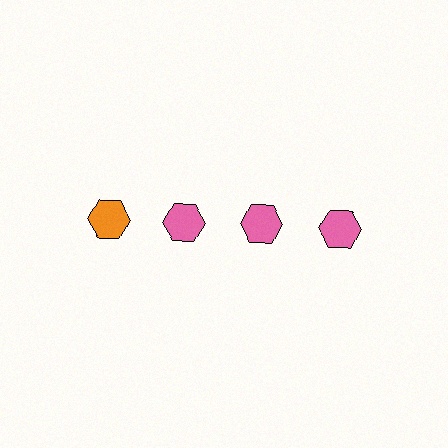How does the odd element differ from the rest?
It has a different color: orange instead of pink.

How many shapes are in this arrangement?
There are 4 shapes arranged in a grid pattern.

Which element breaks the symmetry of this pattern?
The orange hexagon in the top row, leftmost column breaks the symmetry. All other shapes are pink hexagons.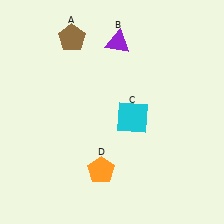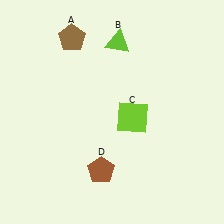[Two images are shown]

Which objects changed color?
B changed from purple to lime. C changed from cyan to lime. D changed from orange to brown.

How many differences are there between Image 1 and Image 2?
There are 3 differences between the two images.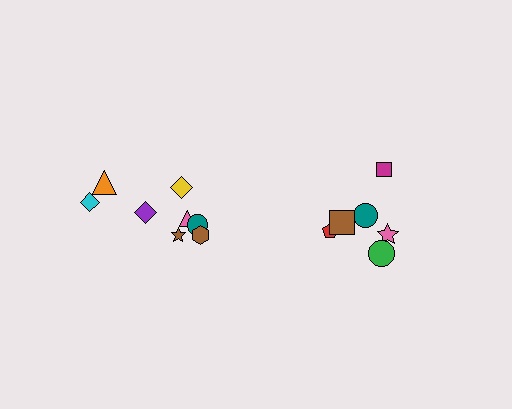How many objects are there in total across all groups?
There are 14 objects.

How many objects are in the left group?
There are 8 objects.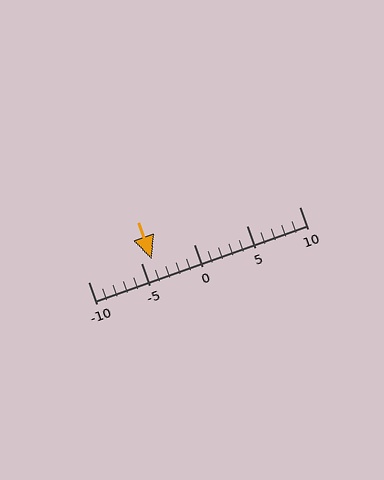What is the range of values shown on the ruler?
The ruler shows values from -10 to 10.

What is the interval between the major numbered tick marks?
The major tick marks are spaced 5 units apart.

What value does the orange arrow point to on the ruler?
The orange arrow points to approximately -4.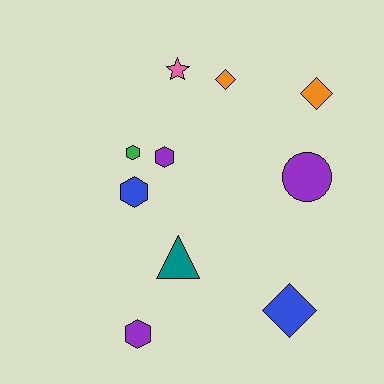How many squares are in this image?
There are no squares.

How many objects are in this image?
There are 10 objects.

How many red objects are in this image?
There are no red objects.